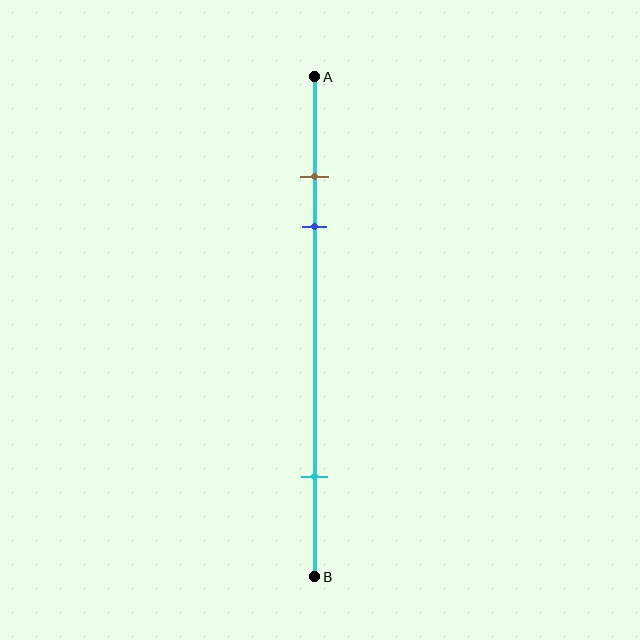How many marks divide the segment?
There are 3 marks dividing the segment.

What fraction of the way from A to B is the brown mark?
The brown mark is approximately 20% (0.2) of the way from A to B.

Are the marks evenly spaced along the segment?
No, the marks are not evenly spaced.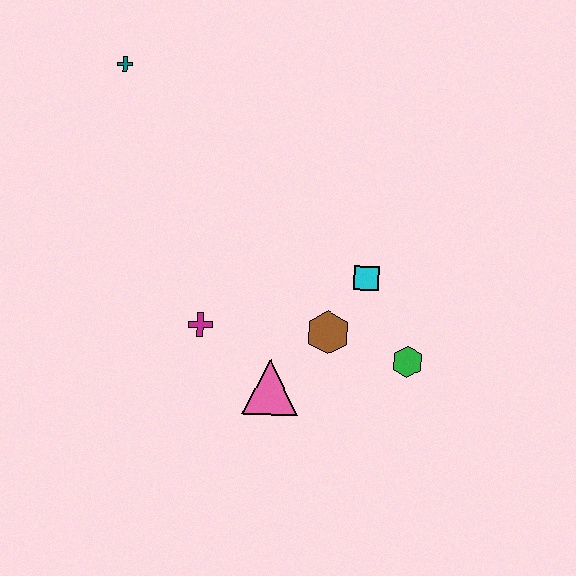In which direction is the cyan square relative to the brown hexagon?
The cyan square is above the brown hexagon.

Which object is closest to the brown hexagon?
The cyan square is closest to the brown hexagon.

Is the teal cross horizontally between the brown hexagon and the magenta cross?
No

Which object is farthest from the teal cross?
The green hexagon is farthest from the teal cross.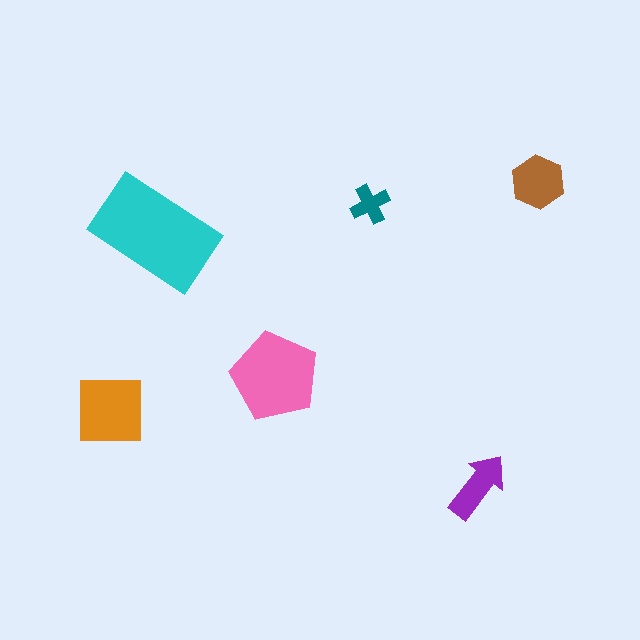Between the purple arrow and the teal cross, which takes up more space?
The purple arrow.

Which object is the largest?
The cyan rectangle.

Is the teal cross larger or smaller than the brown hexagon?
Smaller.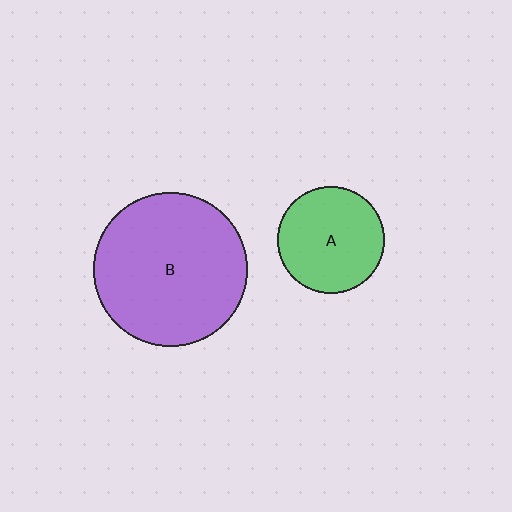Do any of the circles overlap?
No, none of the circles overlap.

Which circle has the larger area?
Circle B (purple).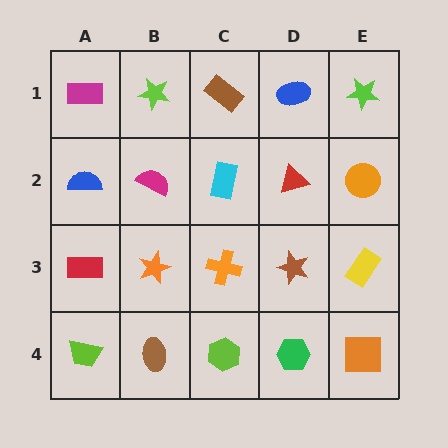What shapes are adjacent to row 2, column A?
A magenta rectangle (row 1, column A), a red rectangle (row 3, column A), a magenta semicircle (row 2, column B).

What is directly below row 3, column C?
A lime hexagon.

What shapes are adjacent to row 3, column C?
A cyan rectangle (row 2, column C), a lime hexagon (row 4, column C), an orange star (row 3, column B), a brown star (row 3, column D).